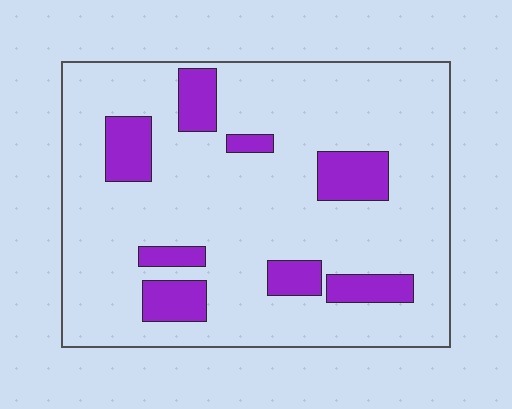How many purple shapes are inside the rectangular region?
8.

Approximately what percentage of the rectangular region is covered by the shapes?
Approximately 15%.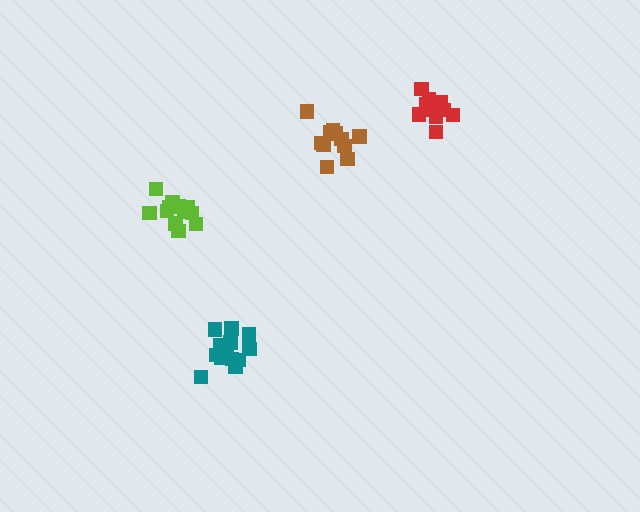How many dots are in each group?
Group 1: 12 dots, Group 2: 13 dots, Group 3: 16 dots, Group 4: 12 dots (53 total).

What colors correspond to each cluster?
The clusters are colored: brown, red, teal, lime.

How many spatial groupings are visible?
There are 4 spatial groupings.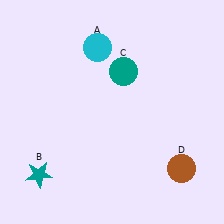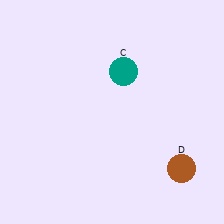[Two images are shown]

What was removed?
The teal star (B), the cyan circle (A) were removed in Image 2.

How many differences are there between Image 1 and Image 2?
There are 2 differences between the two images.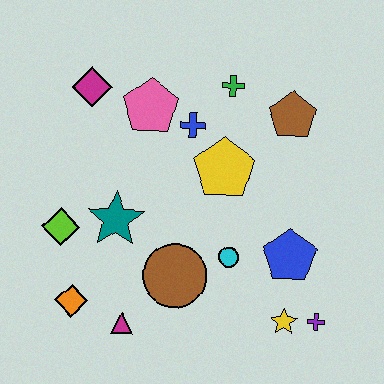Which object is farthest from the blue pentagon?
The magenta diamond is farthest from the blue pentagon.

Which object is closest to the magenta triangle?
The orange diamond is closest to the magenta triangle.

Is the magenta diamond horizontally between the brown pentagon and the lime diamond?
Yes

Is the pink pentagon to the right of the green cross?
No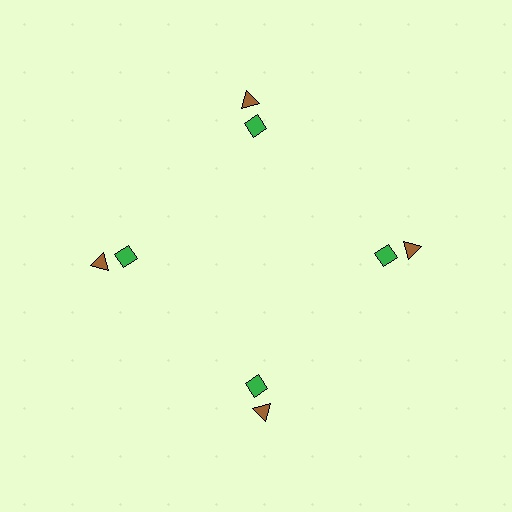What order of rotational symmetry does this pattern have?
This pattern has 4-fold rotational symmetry.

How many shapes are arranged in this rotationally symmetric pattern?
There are 8 shapes, arranged in 4 groups of 2.